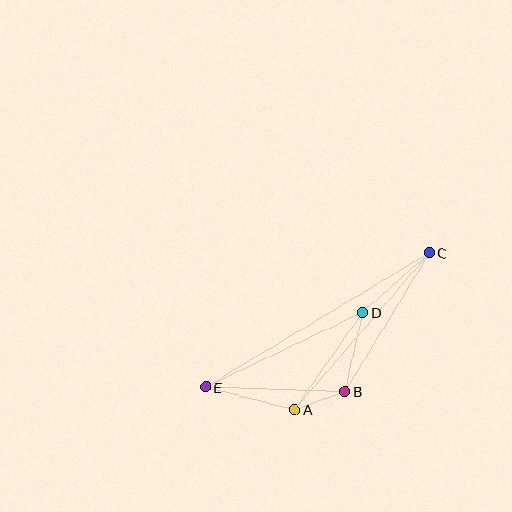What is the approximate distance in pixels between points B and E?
The distance between B and E is approximately 139 pixels.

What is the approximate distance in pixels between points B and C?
The distance between B and C is approximately 163 pixels.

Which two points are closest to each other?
Points A and B are closest to each other.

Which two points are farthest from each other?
Points C and E are farthest from each other.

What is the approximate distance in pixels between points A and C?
The distance between A and C is approximately 207 pixels.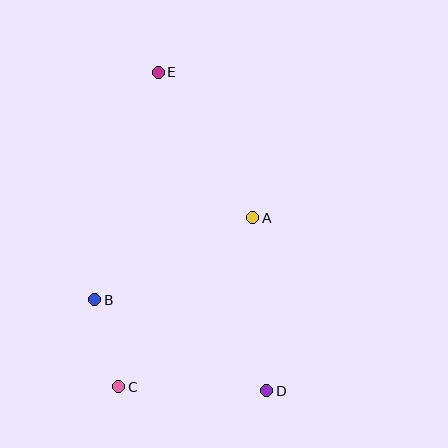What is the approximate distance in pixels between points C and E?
The distance between C and E is approximately 317 pixels.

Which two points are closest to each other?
Points B and C are closest to each other.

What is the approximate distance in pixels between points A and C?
The distance between A and C is approximately 216 pixels.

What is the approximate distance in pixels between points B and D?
The distance between B and D is approximately 194 pixels.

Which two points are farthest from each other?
Points D and E are farthest from each other.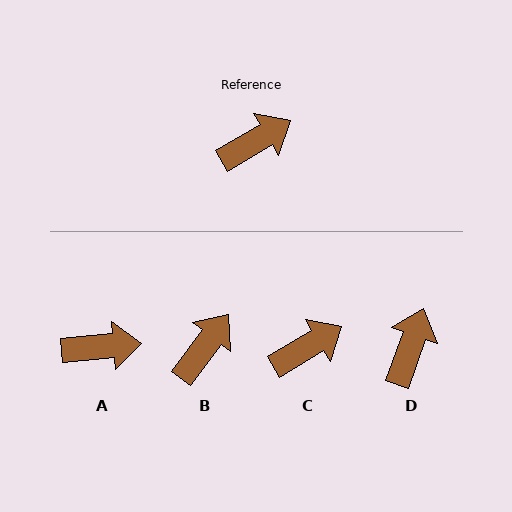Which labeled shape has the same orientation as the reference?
C.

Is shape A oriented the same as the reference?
No, it is off by about 26 degrees.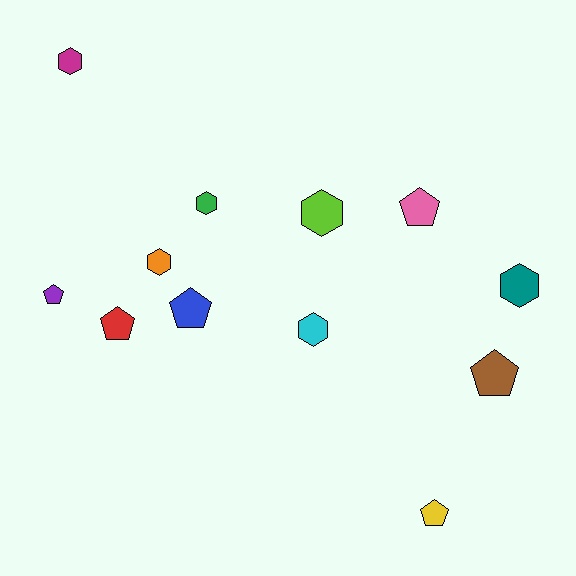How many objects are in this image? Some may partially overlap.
There are 12 objects.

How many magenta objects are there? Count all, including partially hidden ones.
There is 1 magenta object.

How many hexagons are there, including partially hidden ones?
There are 6 hexagons.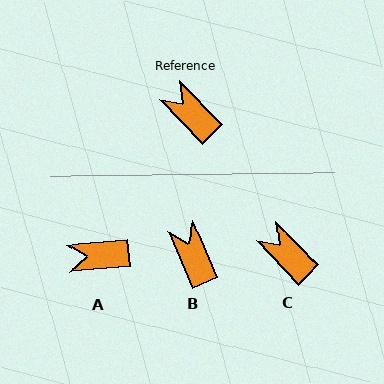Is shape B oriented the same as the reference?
No, it is off by about 20 degrees.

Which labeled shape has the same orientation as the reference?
C.